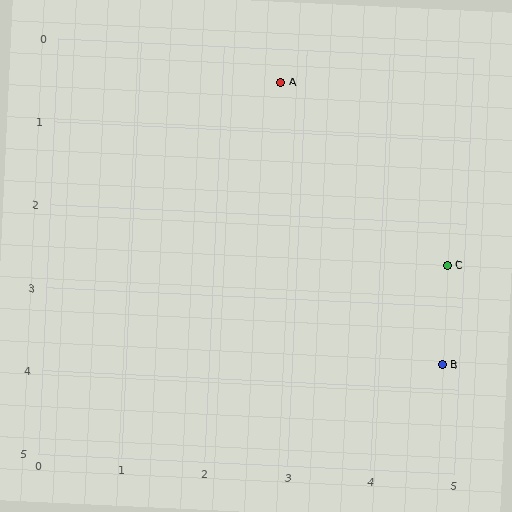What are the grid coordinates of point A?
Point A is at approximately (2.7, 0.4).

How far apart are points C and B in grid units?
Points C and B are about 1.2 grid units apart.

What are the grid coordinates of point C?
Point C is at approximately (4.8, 2.5).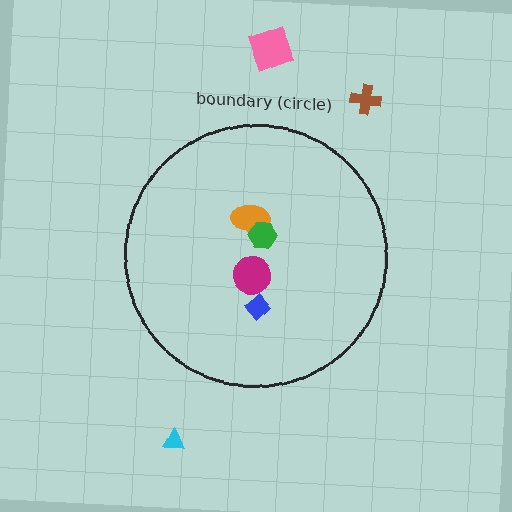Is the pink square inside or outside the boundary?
Outside.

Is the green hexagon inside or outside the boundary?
Inside.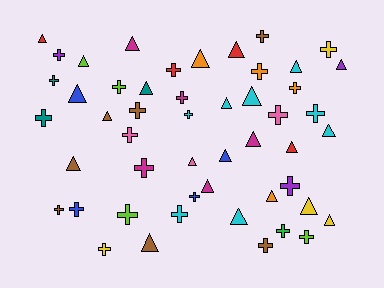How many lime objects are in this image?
There are 4 lime objects.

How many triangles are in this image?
There are 24 triangles.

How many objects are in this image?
There are 50 objects.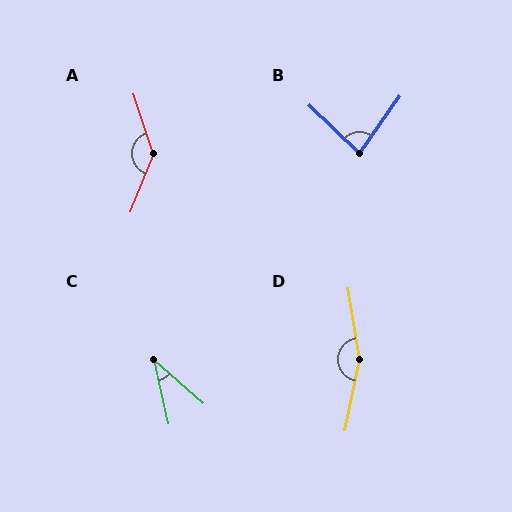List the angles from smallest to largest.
C (36°), B (81°), A (139°), D (159°).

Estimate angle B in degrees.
Approximately 81 degrees.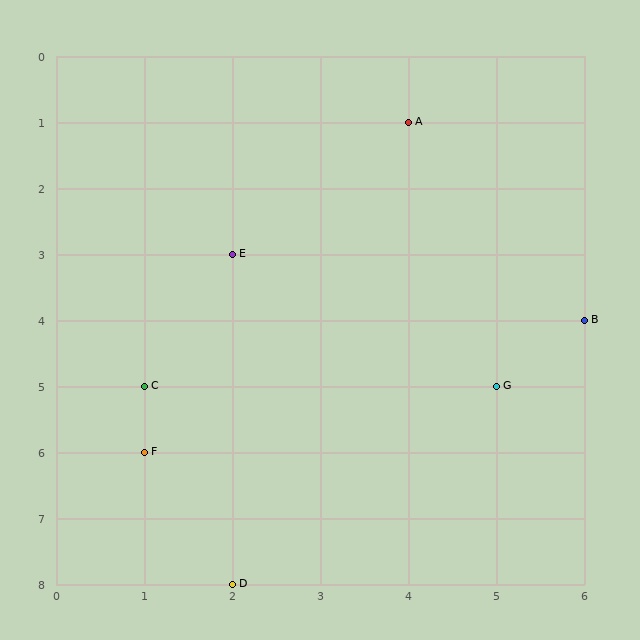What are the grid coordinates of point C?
Point C is at grid coordinates (1, 5).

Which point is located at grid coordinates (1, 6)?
Point F is at (1, 6).